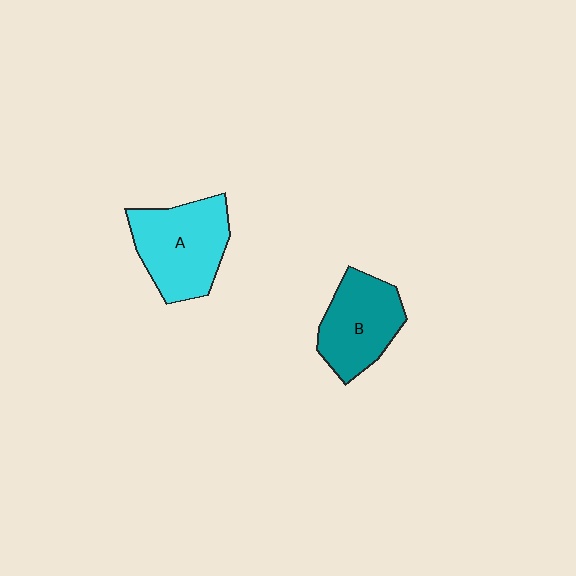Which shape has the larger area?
Shape A (cyan).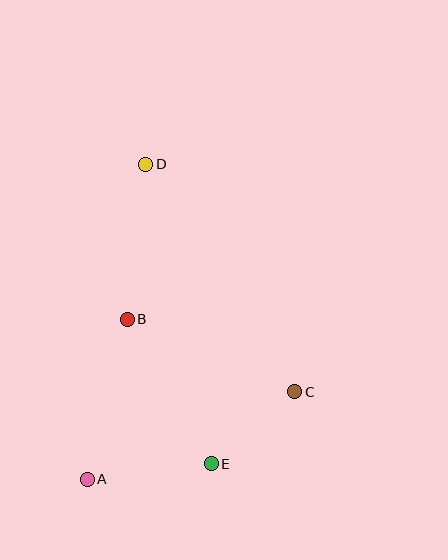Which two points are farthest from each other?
Points A and D are farthest from each other.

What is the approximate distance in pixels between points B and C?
The distance between B and C is approximately 183 pixels.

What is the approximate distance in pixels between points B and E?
The distance between B and E is approximately 167 pixels.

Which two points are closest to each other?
Points C and E are closest to each other.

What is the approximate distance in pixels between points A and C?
The distance between A and C is approximately 225 pixels.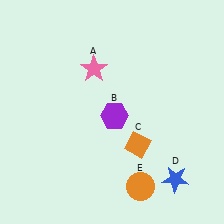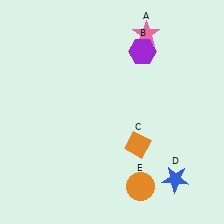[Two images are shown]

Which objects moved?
The objects that moved are: the pink star (A), the purple hexagon (B).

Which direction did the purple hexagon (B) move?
The purple hexagon (B) moved up.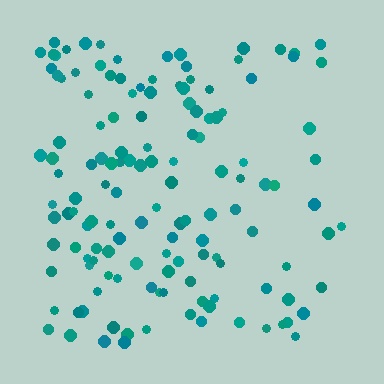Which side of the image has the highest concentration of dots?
The left.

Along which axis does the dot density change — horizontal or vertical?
Horizontal.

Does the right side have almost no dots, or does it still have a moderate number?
Still a moderate number, just noticeably fewer than the left.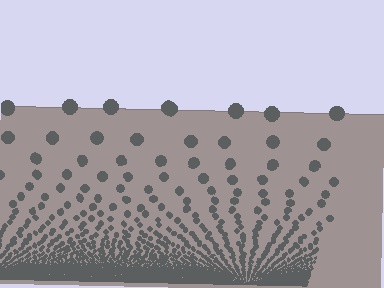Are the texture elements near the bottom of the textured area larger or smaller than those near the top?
Smaller. The gradient is inverted — elements near the bottom are smaller and denser.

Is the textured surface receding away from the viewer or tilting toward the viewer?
The surface appears to tilt toward the viewer. Texture elements get larger and sparser toward the top.